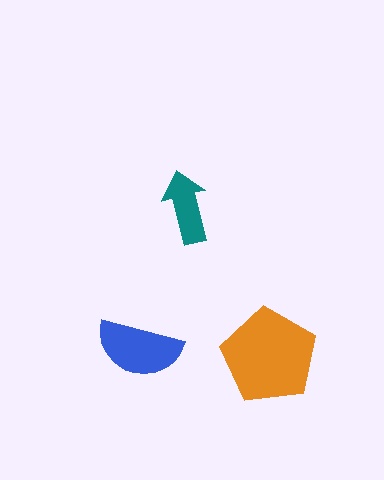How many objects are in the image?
There are 3 objects in the image.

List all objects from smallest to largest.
The teal arrow, the blue semicircle, the orange pentagon.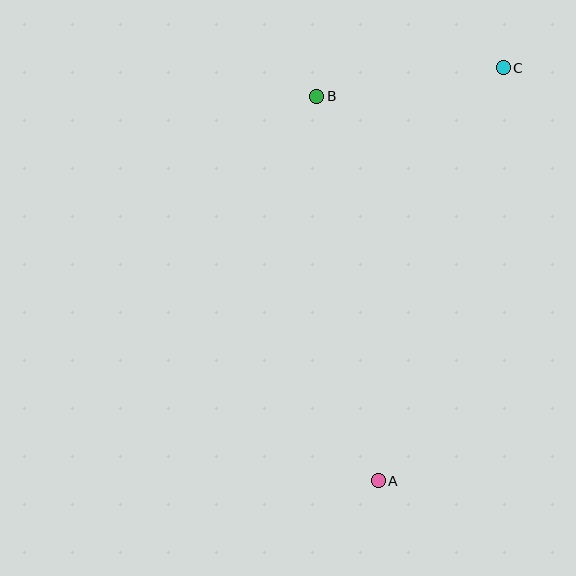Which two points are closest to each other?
Points B and C are closest to each other.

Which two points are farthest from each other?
Points A and C are farthest from each other.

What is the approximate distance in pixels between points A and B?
The distance between A and B is approximately 389 pixels.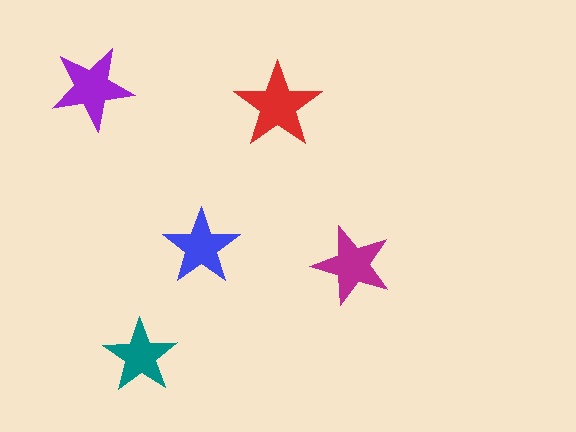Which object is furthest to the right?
The magenta star is rightmost.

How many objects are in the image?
There are 5 objects in the image.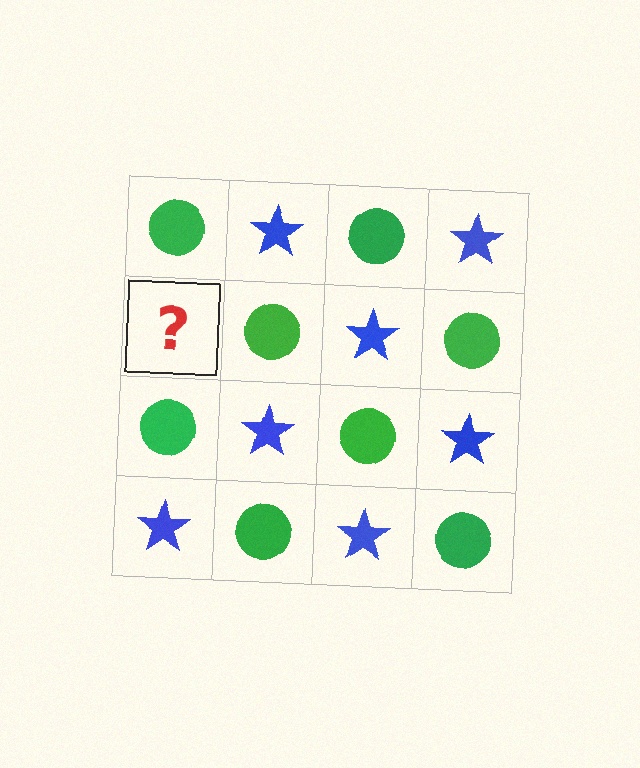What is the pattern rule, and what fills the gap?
The rule is that it alternates green circle and blue star in a checkerboard pattern. The gap should be filled with a blue star.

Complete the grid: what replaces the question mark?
The question mark should be replaced with a blue star.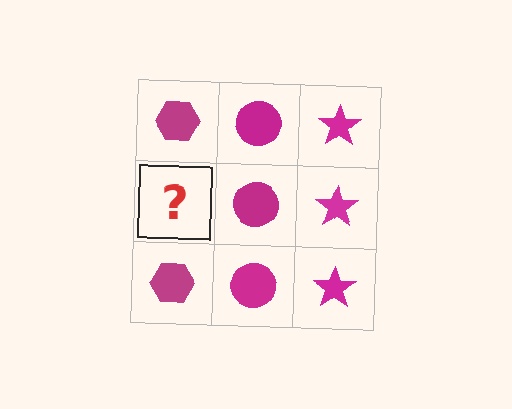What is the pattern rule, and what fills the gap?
The rule is that each column has a consistent shape. The gap should be filled with a magenta hexagon.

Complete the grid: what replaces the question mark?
The question mark should be replaced with a magenta hexagon.